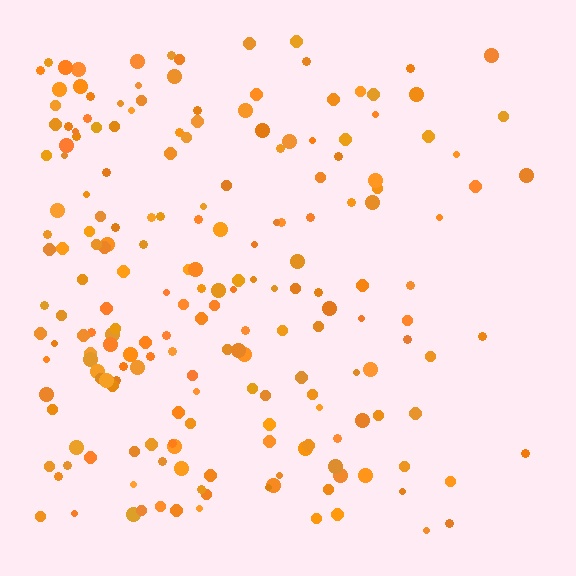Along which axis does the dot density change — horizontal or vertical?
Horizontal.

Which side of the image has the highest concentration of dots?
The left.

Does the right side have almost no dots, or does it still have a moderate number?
Still a moderate number, just noticeably fewer than the left.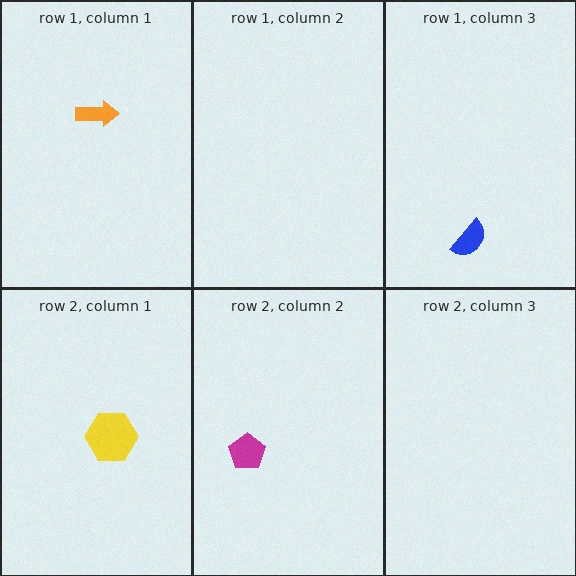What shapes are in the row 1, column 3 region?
The blue semicircle.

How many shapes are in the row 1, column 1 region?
1.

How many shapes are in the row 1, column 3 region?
1.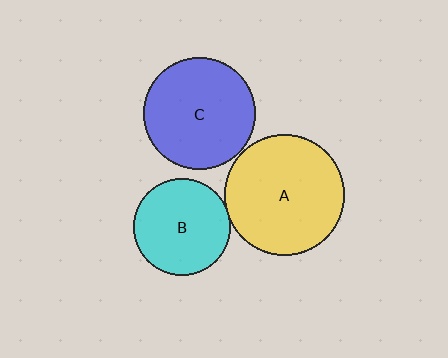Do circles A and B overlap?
Yes.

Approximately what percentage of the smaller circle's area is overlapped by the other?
Approximately 5%.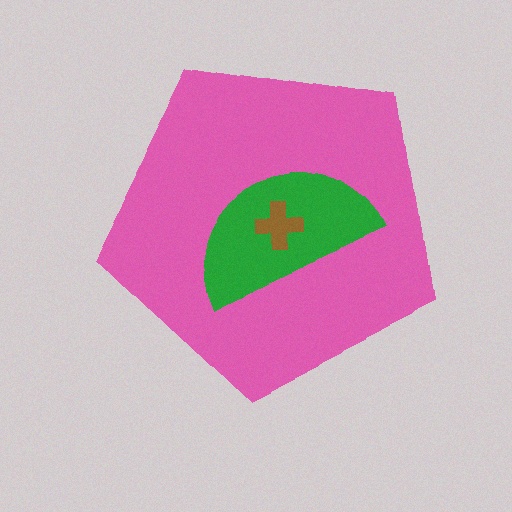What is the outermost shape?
The pink pentagon.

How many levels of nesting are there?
3.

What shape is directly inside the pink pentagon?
The green semicircle.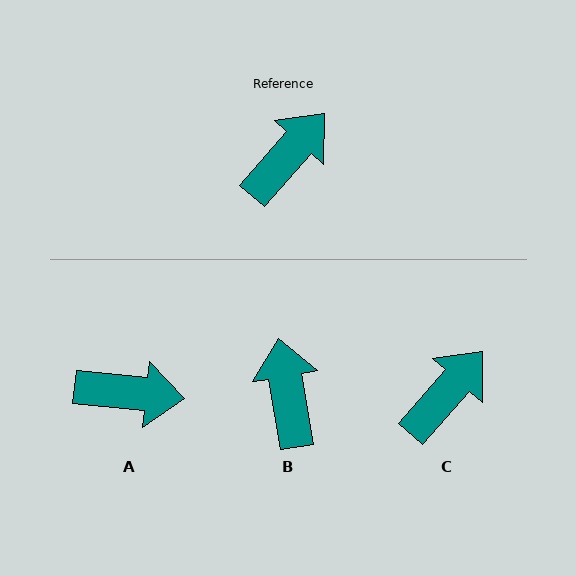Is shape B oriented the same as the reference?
No, it is off by about 51 degrees.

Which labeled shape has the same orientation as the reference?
C.